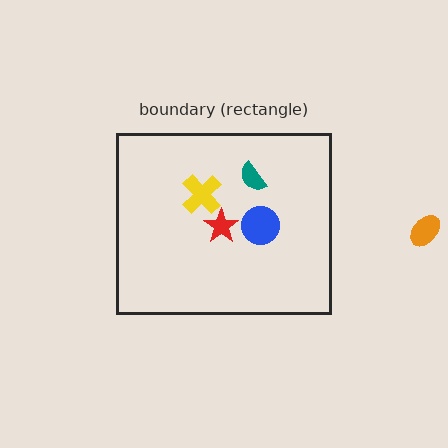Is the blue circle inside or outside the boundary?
Inside.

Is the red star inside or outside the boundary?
Inside.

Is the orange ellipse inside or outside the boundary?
Outside.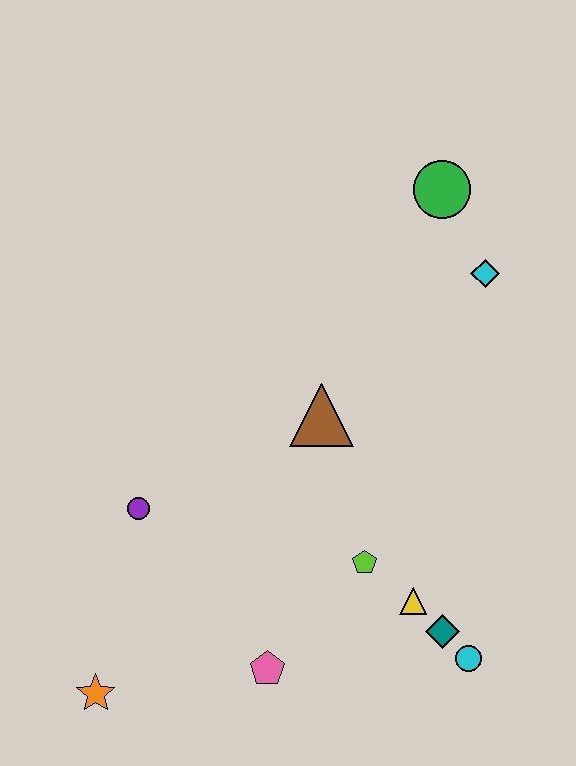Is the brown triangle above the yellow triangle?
Yes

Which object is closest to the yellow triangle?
The teal diamond is closest to the yellow triangle.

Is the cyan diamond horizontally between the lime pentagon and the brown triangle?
No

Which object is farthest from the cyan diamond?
The orange star is farthest from the cyan diamond.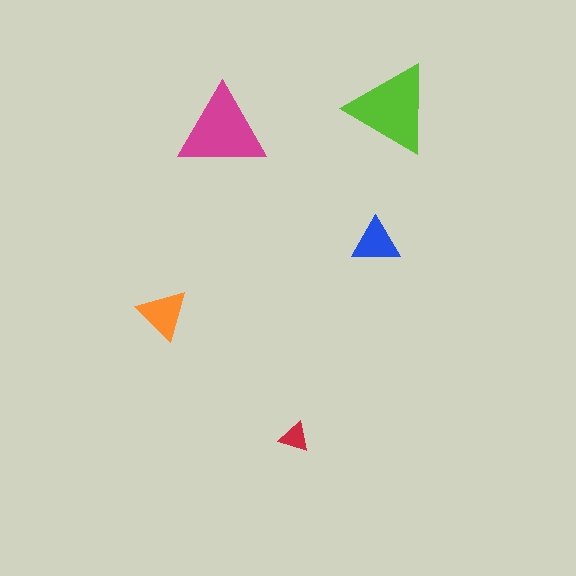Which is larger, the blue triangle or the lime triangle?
The lime one.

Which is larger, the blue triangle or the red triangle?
The blue one.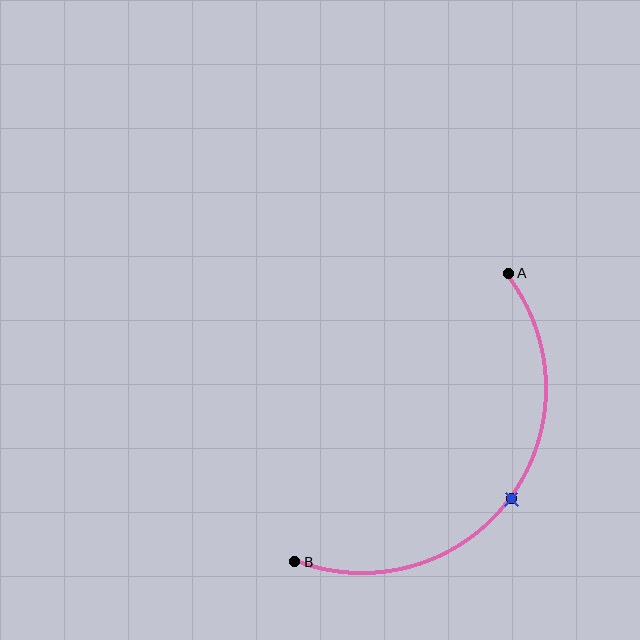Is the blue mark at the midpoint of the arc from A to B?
Yes. The blue mark lies on the arc at equal arc-length from both A and B — it is the arc midpoint.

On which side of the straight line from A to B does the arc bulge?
The arc bulges below and to the right of the straight line connecting A and B.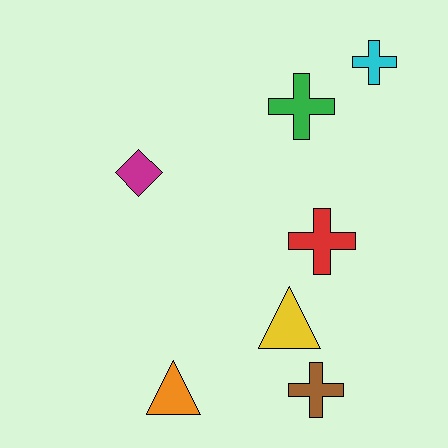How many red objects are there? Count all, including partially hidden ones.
There is 1 red object.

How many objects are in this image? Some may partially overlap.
There are 7 objects.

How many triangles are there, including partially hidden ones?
There are 2 triangles.